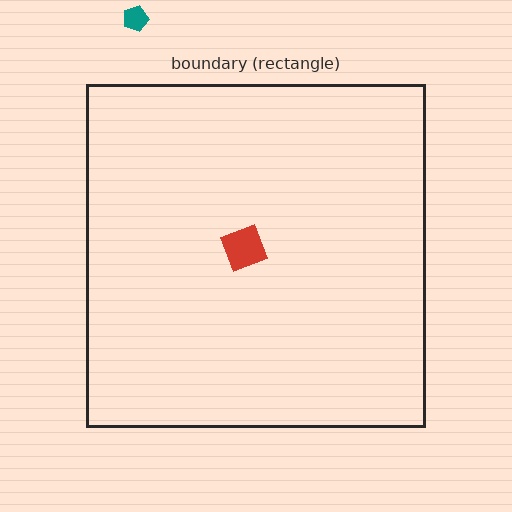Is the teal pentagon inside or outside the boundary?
Outside.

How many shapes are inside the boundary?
1 inside, 1 outside.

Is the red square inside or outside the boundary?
Inside.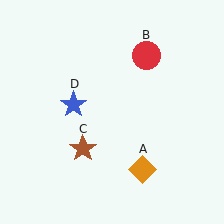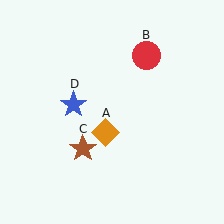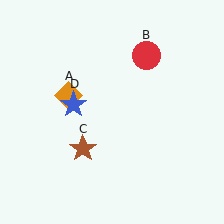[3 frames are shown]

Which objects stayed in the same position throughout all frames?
Red circle (object B) and brown star (object C) and blue star (object D) remained stationary.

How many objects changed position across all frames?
1 object changed position: orange diamond (object A).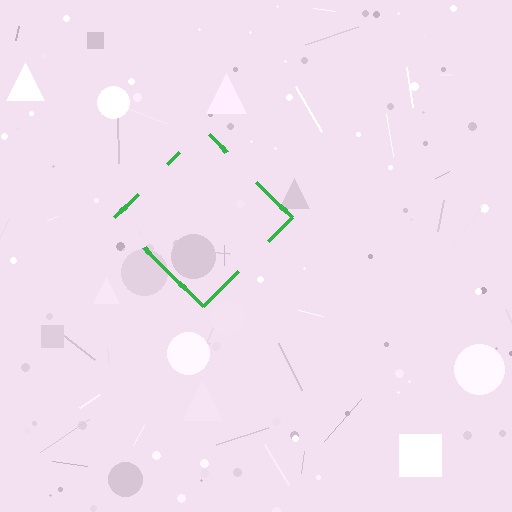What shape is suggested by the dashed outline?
The dashed outline suggests a diamond.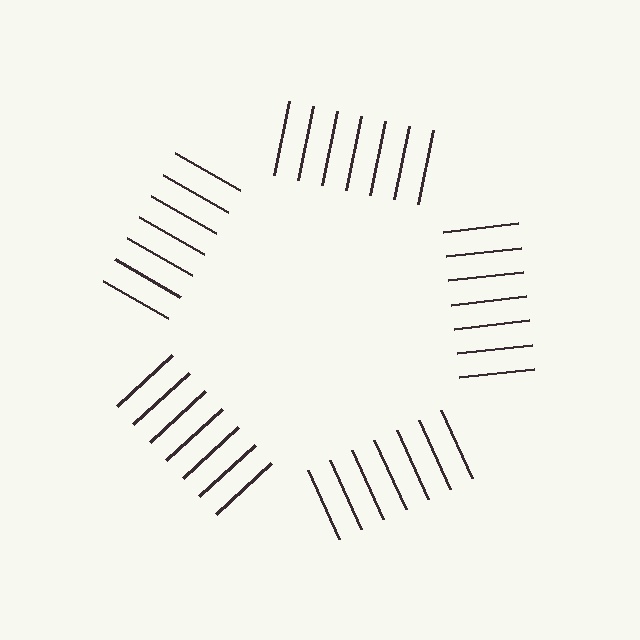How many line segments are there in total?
35 — 7 along each of the 5 edges.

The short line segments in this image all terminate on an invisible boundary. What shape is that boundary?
An illusory pentagon — the line segments terminate on its edges but no continuous stroke is drawn.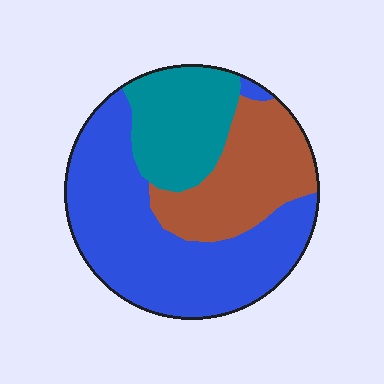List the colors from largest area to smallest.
From largest to smallest: blue, brown, teal.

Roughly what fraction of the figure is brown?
Brown covers roughly 25% of the figure.